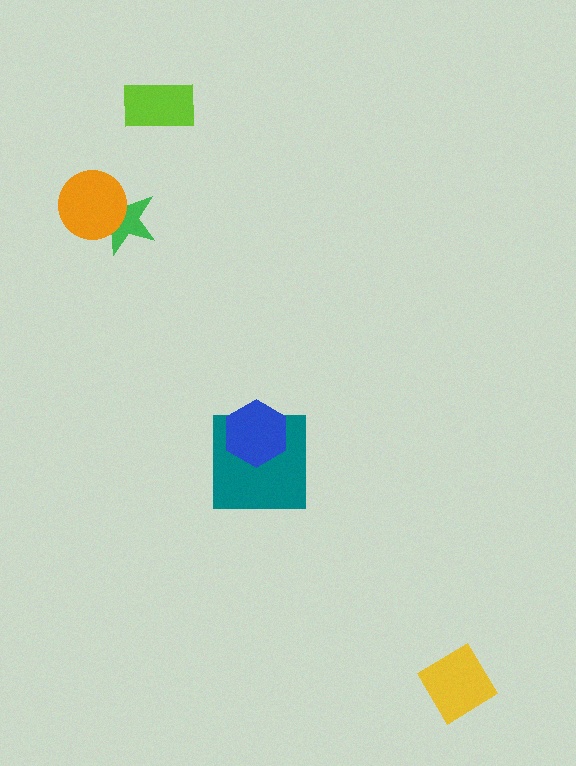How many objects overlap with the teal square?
1 object overlaps with the teal square.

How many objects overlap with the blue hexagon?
1 object overlaps with the blue hexagon.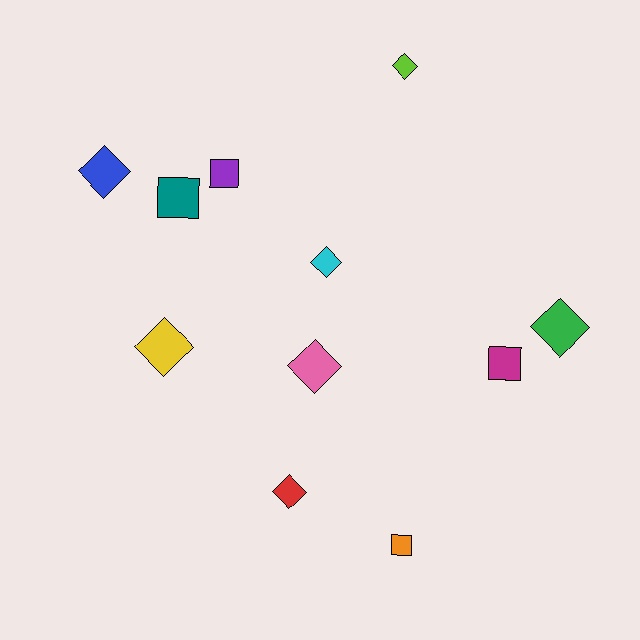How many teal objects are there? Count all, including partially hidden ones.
There is 1 teal object.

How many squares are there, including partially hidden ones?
There are 4 squares.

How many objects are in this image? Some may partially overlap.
There are 11 objects.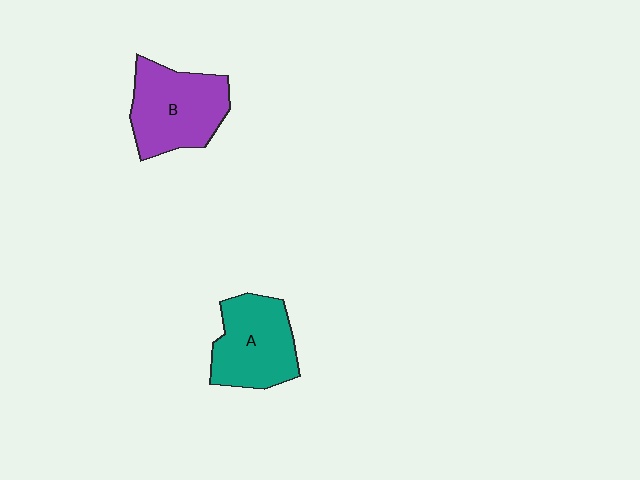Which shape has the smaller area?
Shape A (teal).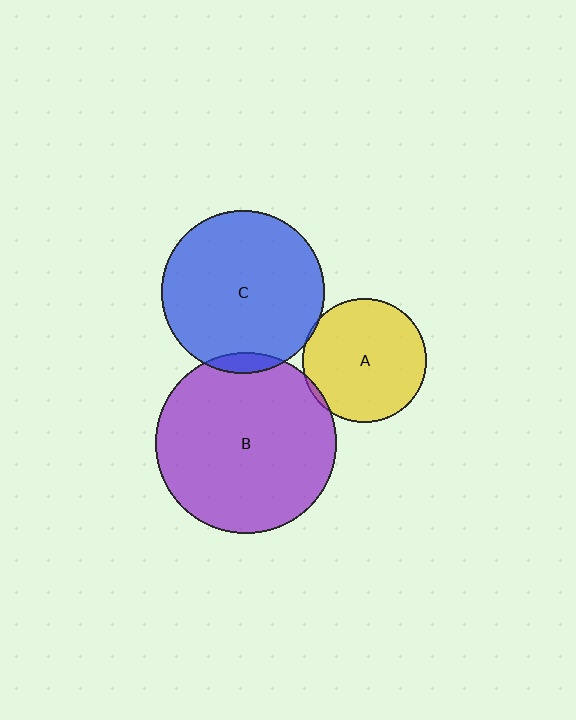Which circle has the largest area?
Circle B (purple).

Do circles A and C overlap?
Yes.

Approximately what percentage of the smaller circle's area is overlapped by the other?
Approximately 5%.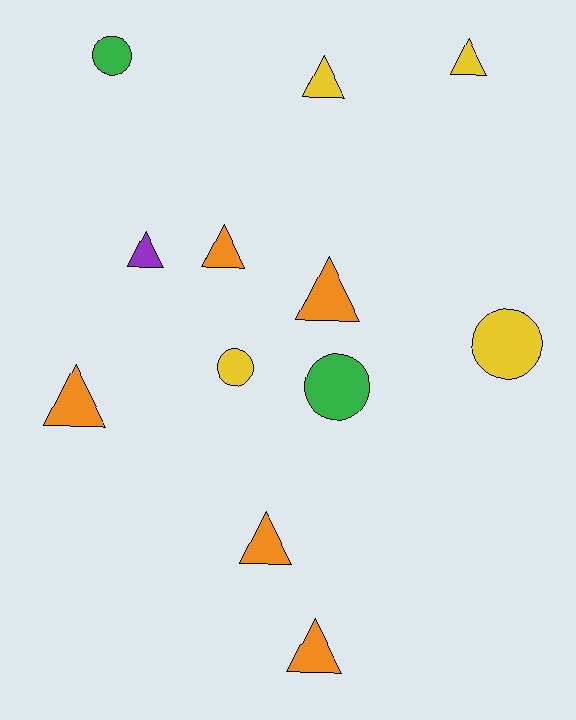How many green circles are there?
There are 2 green circles.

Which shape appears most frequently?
Triangle, with 8 objects.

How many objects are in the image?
There are 12 objects.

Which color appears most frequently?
Orange, with 5 objects.